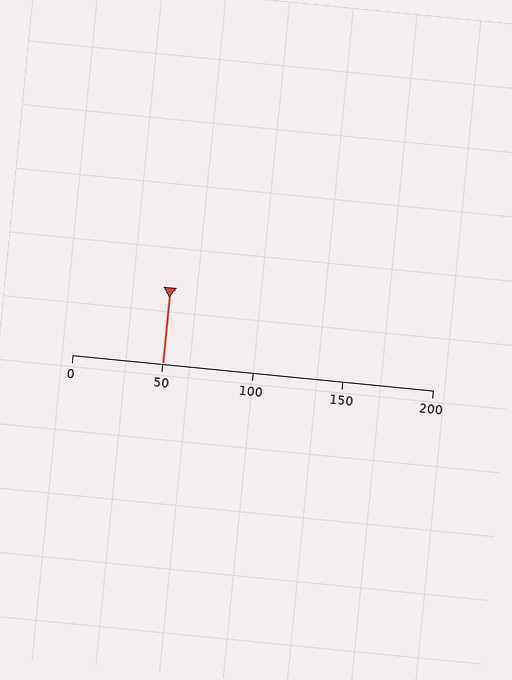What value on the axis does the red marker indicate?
The marker indicates approximately 50.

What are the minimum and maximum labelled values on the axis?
The axis runs from 0 to 200.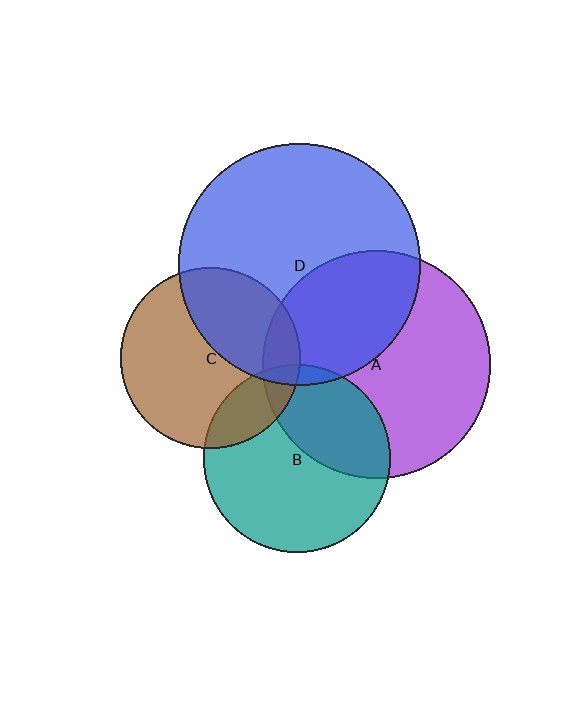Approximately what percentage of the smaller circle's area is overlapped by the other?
Approximately 10%.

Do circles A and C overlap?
Yes.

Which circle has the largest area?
Circle D (blue).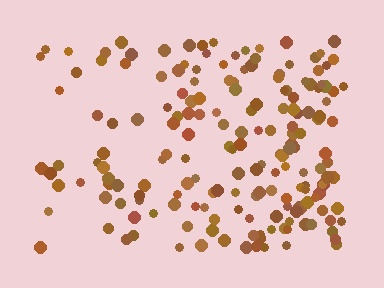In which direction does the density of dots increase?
From left to right, with the right side densest.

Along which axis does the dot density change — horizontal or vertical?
Horizontal.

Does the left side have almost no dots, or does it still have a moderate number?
Still a moderate number, just noticeably fewer than the right.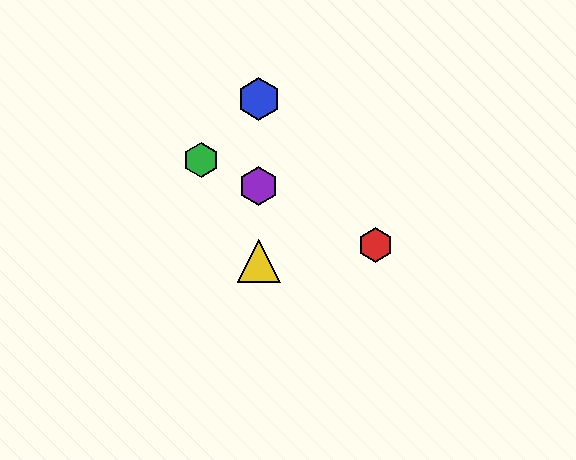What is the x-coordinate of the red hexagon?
The red hexagon is at x≈376.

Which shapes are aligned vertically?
The blue hexagon, the yellow triangle, the purple hexagon are aligned vertically.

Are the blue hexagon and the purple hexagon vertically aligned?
Yes, both are at x≈259.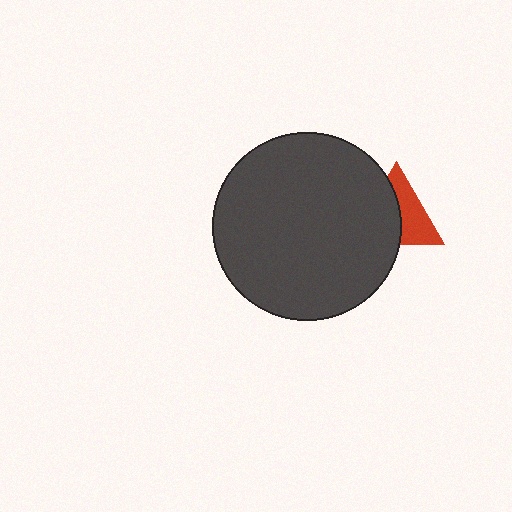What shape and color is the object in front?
The object in front is a dark gray circle.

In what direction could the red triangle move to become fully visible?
The red triangle could move right. That would shift it out from behind the dark gray circle entirely.